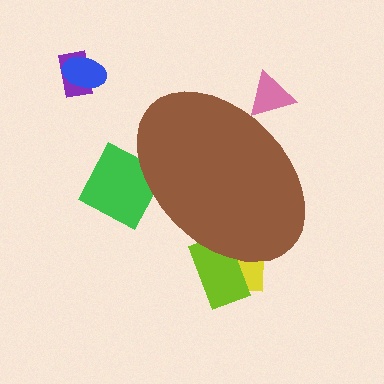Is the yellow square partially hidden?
Yes, the yellow square is partially hidden behind the brown ellipse.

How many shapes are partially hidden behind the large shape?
4 shapes are partially hidden.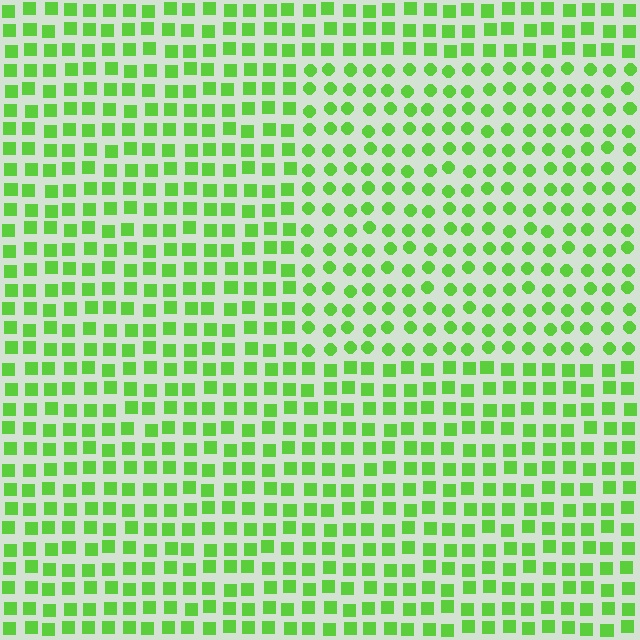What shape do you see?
I see a rectangle.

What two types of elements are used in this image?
The image uses circles inside the rectangle region and squares outside it.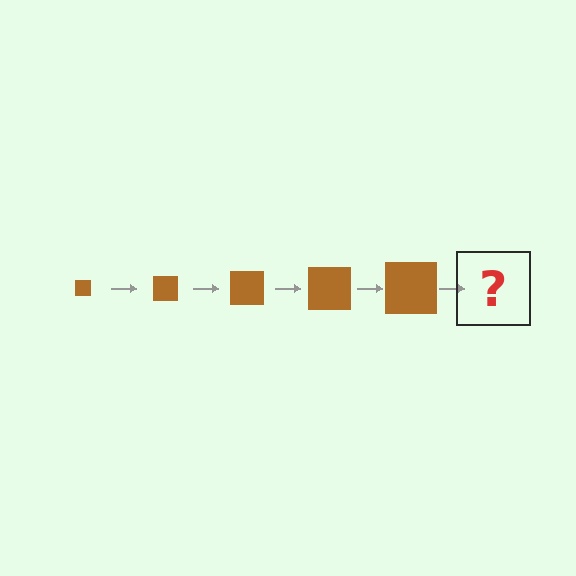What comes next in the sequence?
The next element should be a brown square, larger than the previous one.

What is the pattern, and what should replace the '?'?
The pattern is that the square gets progressively larger each step. The '?' should be a brown square, larger than the previous one.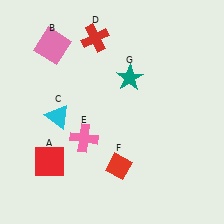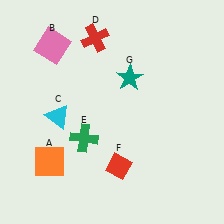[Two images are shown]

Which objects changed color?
A changed from red to orange. E changed from pink to green.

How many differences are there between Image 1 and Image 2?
There are 2 differences between the two images.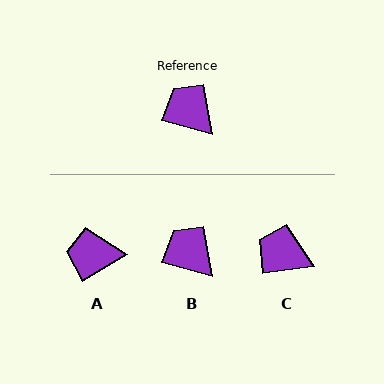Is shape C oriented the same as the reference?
No, it is off by about 24 degrees.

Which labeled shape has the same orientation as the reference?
B.